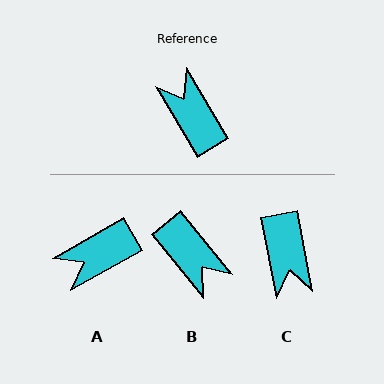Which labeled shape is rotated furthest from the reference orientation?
B, about 171 degrees away.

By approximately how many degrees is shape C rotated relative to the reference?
Approximately 160 degrees counter-clockwise.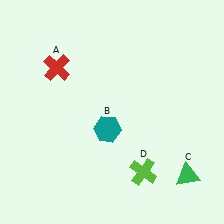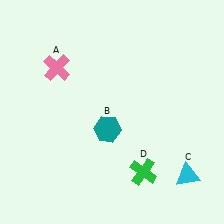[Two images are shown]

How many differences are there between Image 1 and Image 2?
There are 3 differences between the two images.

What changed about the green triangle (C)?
In Image 1, C is green. In Image 2, it changed to cyan.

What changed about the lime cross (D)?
In Image 1, D is lime. In Image 2, it changed to green.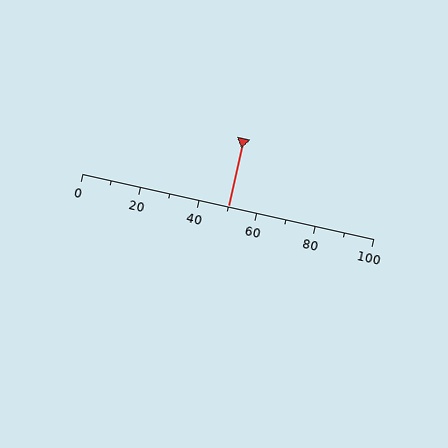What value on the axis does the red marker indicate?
The marker indicates approximately 50.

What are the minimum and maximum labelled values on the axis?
The axis runs from 0 to 100.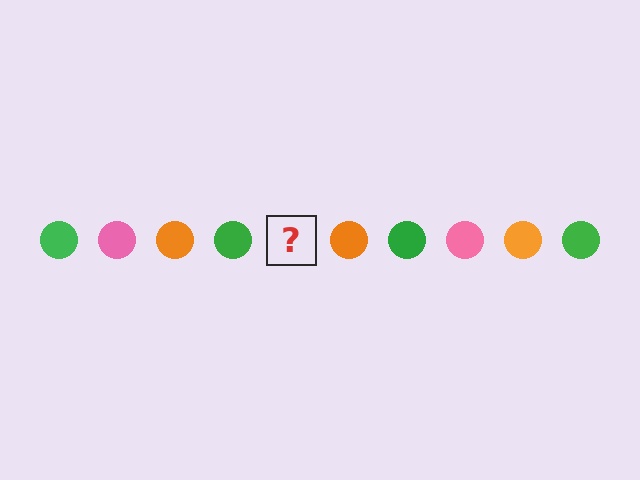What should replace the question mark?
The question mark should be replaced with a pink circle.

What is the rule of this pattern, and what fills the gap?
The rule is that the pattern cycles through green, pink, orange circles. The gap should be filled with a pink circle.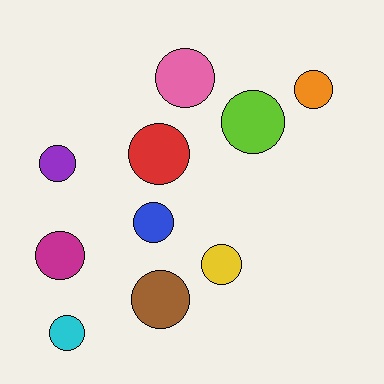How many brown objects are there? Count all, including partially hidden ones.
There is 1 brown object.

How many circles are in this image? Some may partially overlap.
There are 10 circles.